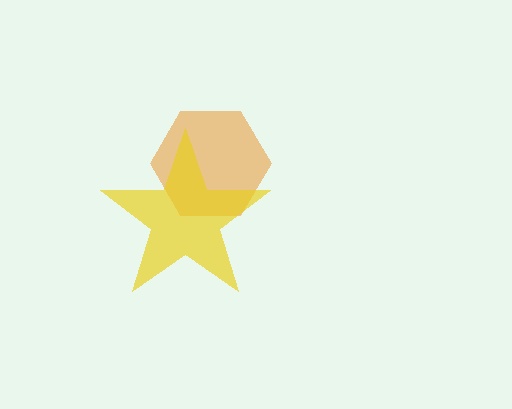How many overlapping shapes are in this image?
There are 2 overlapping shapes in the image.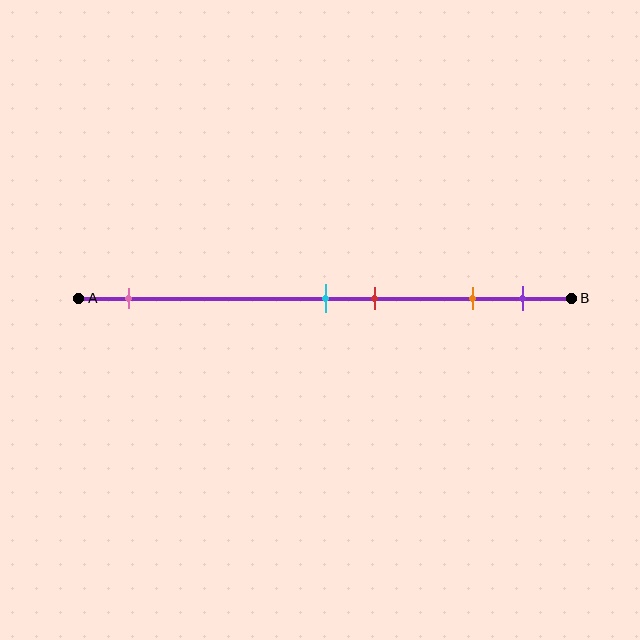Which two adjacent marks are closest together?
The cyan and red marks are the closest adjacent pair.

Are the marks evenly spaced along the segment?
No, the marks are not evenly spaced.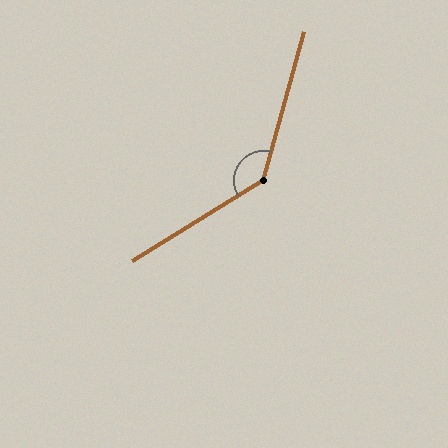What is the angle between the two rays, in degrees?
Approximately 137 degrees.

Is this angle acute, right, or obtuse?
It is obtuse.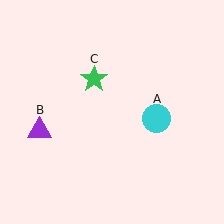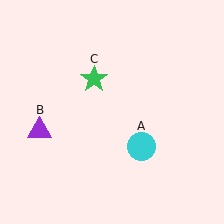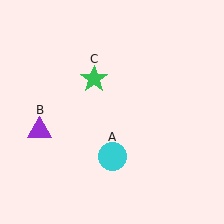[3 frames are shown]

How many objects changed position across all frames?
1 object changed position: cyan circle (object A).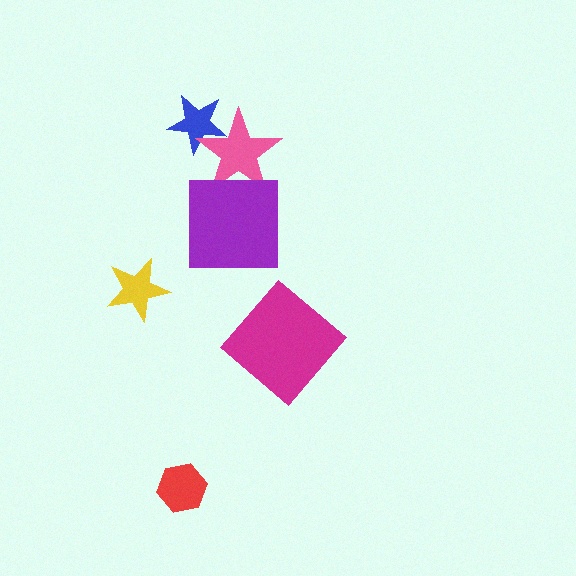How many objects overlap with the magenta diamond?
0 objects overlap with the magenta diamond.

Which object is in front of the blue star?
The pink star is in front of the blue star.